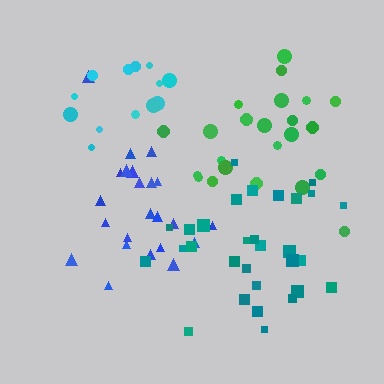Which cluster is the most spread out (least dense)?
Blue.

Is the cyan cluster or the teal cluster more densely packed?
Teal.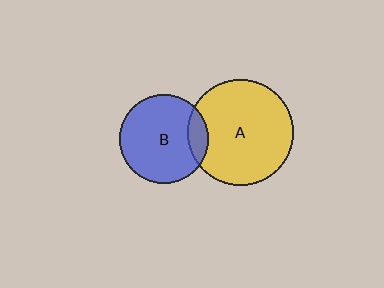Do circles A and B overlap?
Yes.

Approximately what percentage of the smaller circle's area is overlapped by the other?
Approximately 15%.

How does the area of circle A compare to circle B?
Approximately 1.4 times.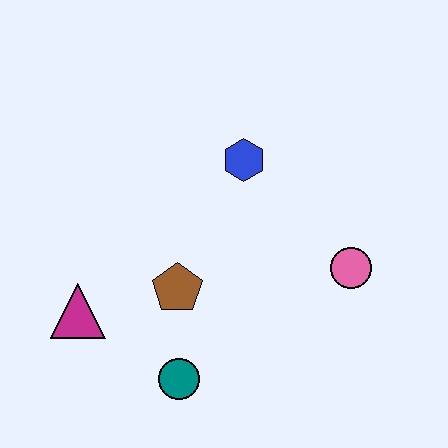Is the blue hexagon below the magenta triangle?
No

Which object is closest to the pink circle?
The blue hexagon is closest to the pink circle.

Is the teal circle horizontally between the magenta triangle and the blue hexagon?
Yes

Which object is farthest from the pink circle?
The magenta triangle is farthest from the pink circle.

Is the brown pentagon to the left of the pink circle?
Yes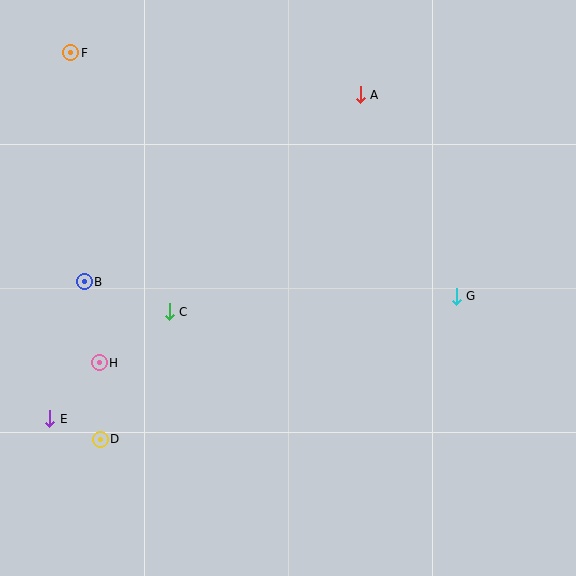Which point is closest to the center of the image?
Point C at (169, 312) is closest to the center.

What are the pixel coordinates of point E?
Point E is at (50, 419).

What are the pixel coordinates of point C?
Point C is at (169, 312).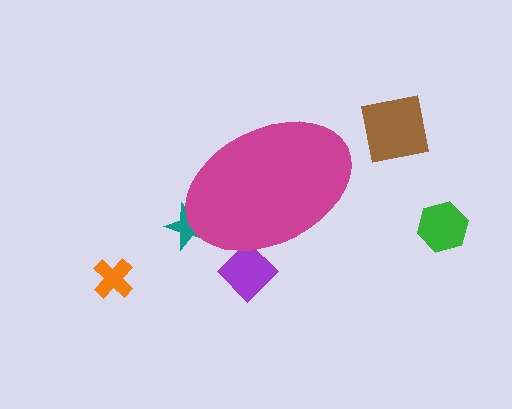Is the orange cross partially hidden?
No, the orange cross is fully visible.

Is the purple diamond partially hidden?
Yes, the purple diamond is partially hidden behind the magenta ellipse.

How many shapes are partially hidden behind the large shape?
2 shapes are partially hidden.